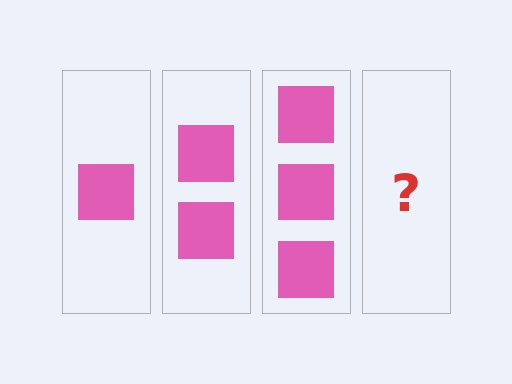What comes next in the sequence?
The next element should be 4 squares.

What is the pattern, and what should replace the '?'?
The pattern is that each step adds one more square. The '?' should be 4 squares.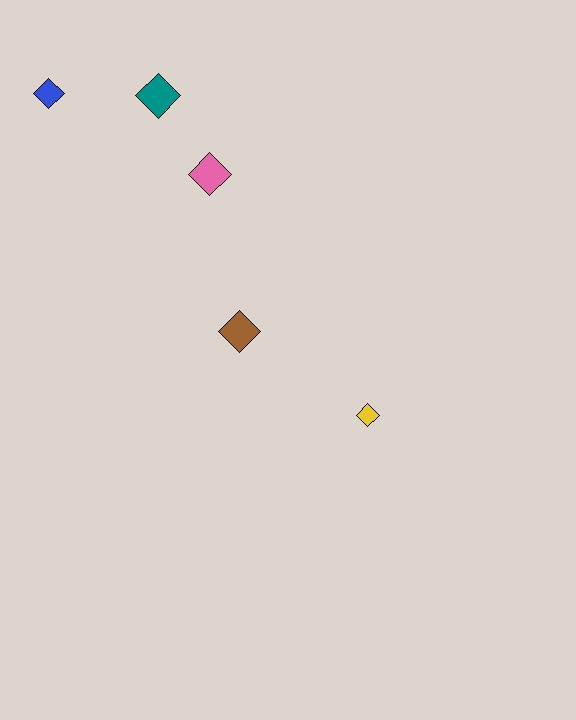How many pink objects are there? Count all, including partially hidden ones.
There is 1 pink object.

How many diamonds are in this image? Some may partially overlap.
There are 5 diamonds.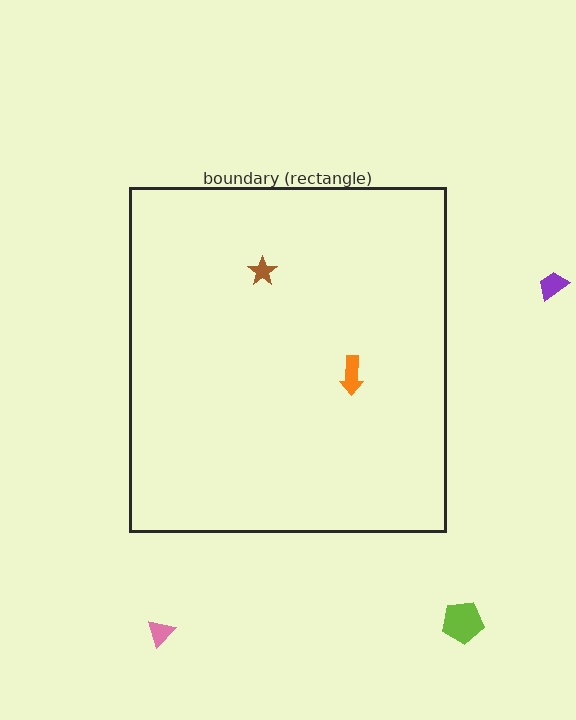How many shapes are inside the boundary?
2 inside, 3 outside.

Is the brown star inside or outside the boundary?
Inside.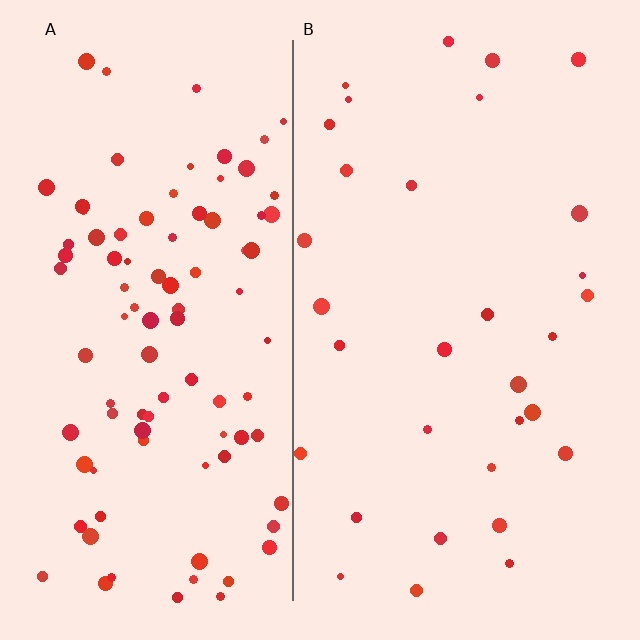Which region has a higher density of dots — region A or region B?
A (the left).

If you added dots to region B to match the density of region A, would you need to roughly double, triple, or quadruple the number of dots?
Approximately triple.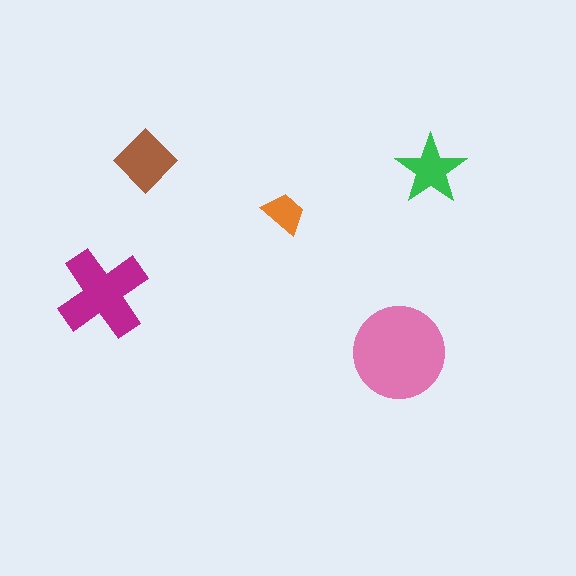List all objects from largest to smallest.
The pink circle, the magenta cross, the brown diamond, the green star, the orange trapezoid.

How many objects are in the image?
There are 5 objects in the image.